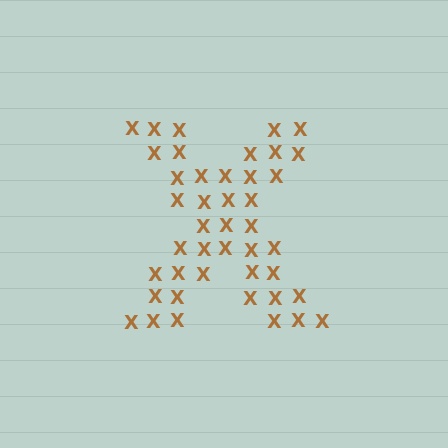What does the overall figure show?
The overall figure shows the letter X.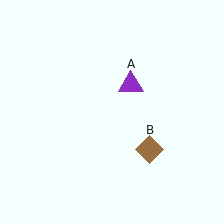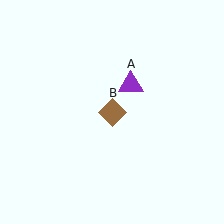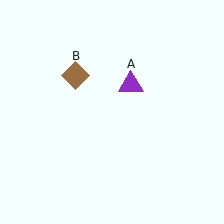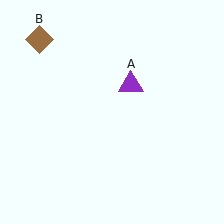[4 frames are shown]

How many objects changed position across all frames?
1 object changed position: brown diamond (object B).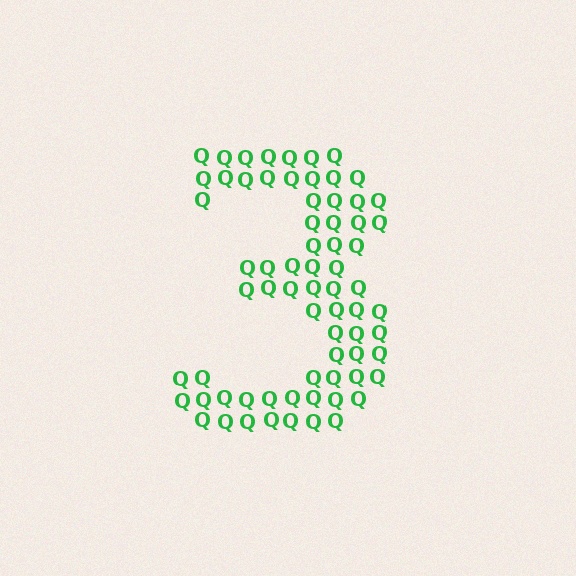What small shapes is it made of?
It is made of small letter Q's.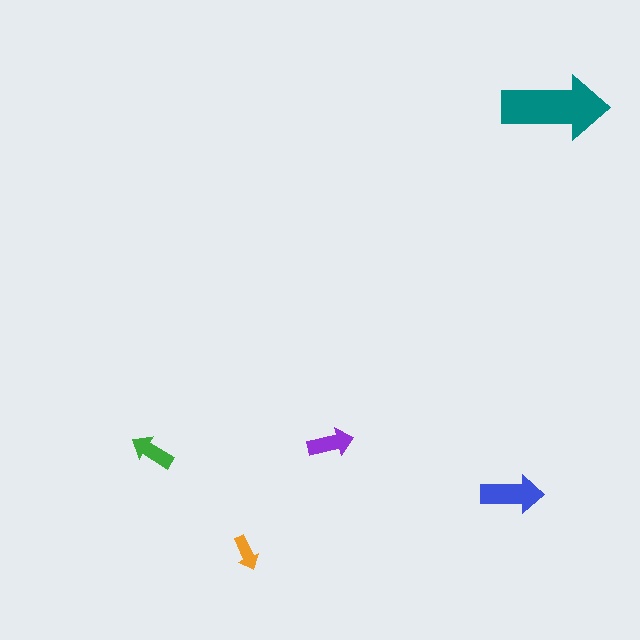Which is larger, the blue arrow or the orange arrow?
The blue one.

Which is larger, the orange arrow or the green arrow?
The green one.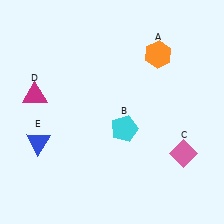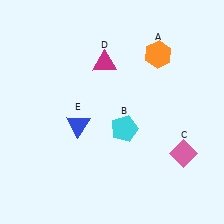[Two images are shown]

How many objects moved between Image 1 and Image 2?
2 objects moved between the two images.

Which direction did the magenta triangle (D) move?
The magenta triangle (D) moved right.